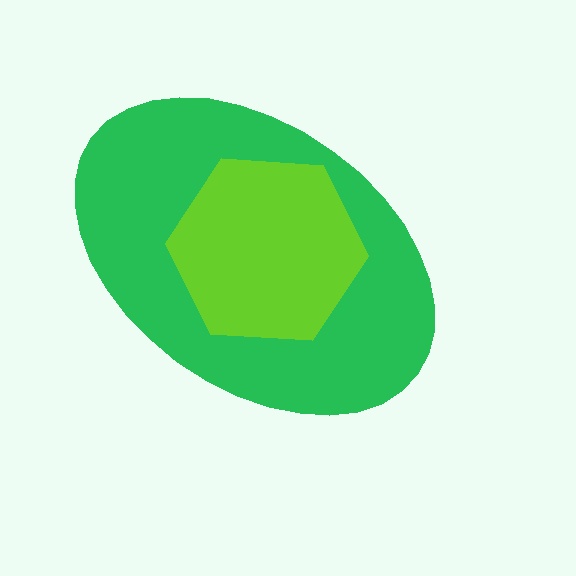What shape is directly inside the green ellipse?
The lime hexagon.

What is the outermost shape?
The green ellipse.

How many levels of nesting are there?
2.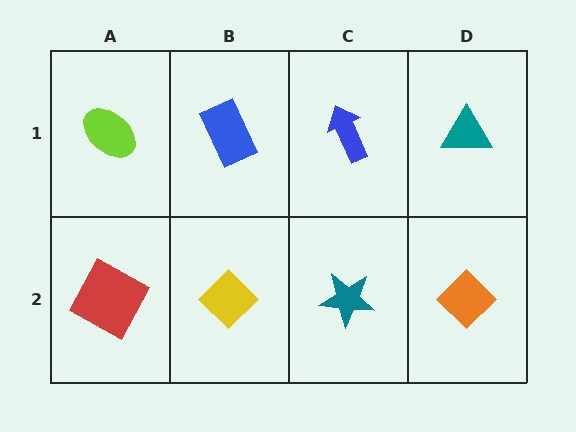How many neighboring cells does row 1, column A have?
2.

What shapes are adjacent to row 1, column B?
A yellow diamond (row 2, column B), a lime ellipse (row 1, column A), a blue arrow (row 1, column C).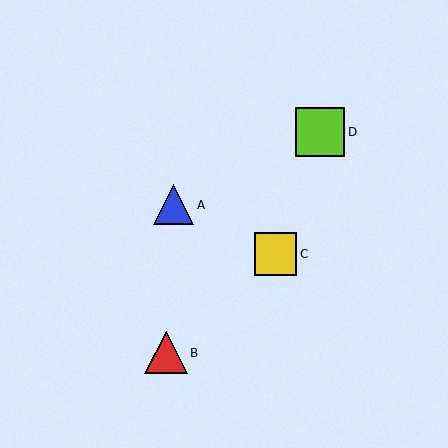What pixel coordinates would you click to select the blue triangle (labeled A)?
Click at (173, 205) to select the blue triangle A.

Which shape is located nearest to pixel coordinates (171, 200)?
The blue triangle (labeled A) at (173, 205) is nearest to that location.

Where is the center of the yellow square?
The center of the yellow square is at (276, 254).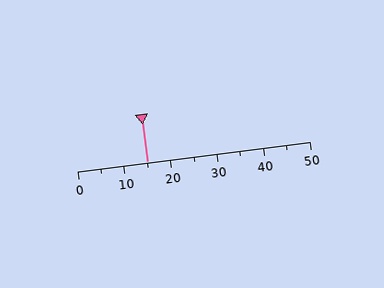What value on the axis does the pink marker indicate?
The marker indicates approximately 15.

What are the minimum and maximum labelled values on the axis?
The axis runs from 0 to 50.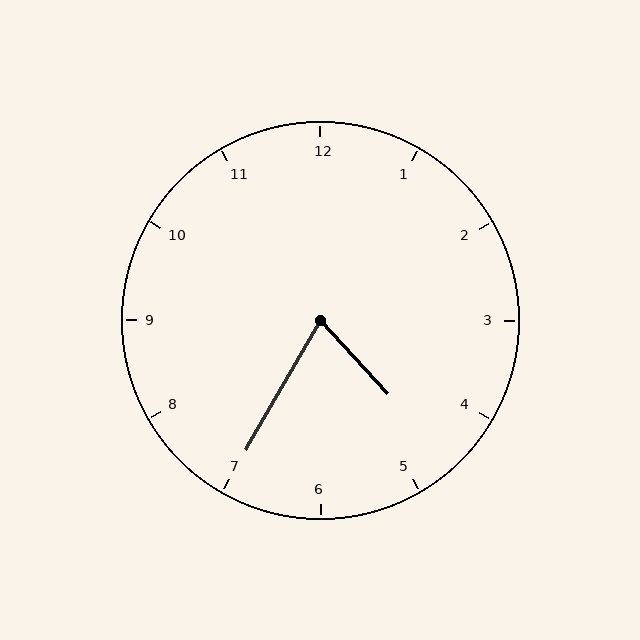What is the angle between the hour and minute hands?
Approximately 72 degrees.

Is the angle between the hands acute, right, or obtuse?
It is acute.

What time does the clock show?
4:35.